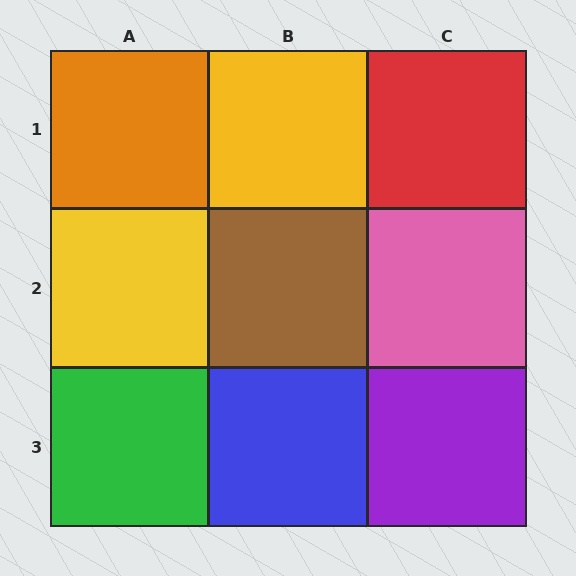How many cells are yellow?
2 cells are yellow.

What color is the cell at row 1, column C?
Red.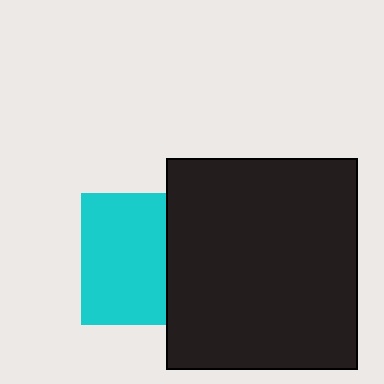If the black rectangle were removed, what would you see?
You would see the complete cyan square.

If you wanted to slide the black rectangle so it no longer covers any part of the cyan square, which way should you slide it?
Slide it right — that is the most direct way to separate the two shapes.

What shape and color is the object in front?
The object in front is a black rectangle.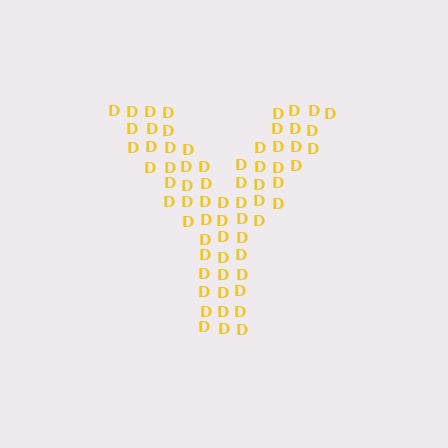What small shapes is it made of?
It is made of small letter D's.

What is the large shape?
The large shape is the letter Y.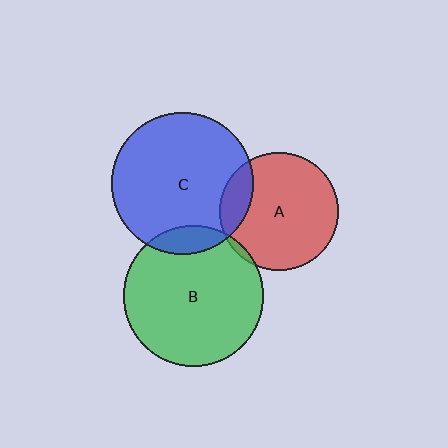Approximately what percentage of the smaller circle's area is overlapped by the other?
Approximately 5%.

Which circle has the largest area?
Circle C (blue).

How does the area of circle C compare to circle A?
Approximately 1.4 times.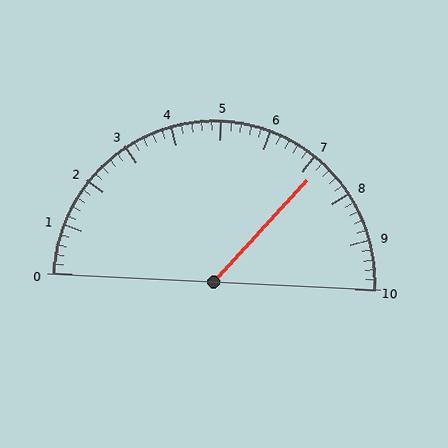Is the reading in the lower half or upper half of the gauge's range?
The reading is in the upper half of the range (0 to 10).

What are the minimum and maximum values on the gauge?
The gauge ranges from 0 to 10.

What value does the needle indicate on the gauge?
The needle indicates approximately 7.2.